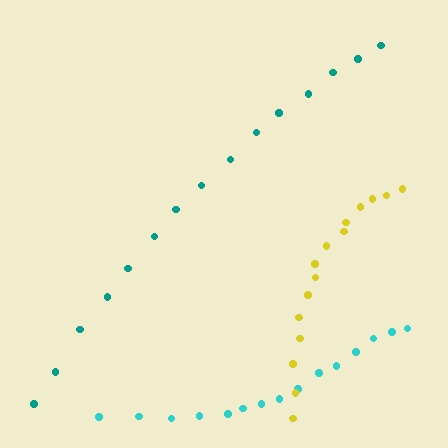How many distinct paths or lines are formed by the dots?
There are 3 distinct paths.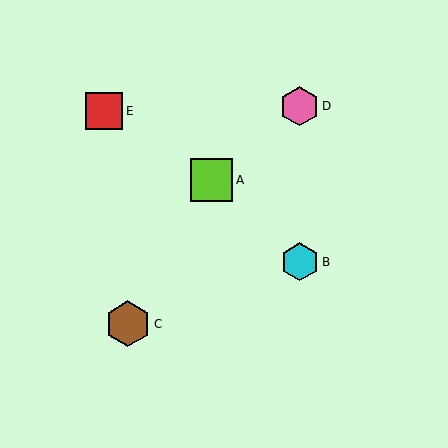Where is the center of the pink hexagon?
The center of the pink hexagon is at (300, 106).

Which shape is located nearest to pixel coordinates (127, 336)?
The brown hexagon (labeled C) at (128, 324) is nearest to that location.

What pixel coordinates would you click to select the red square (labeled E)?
Click at (104, 111) to select the red square E.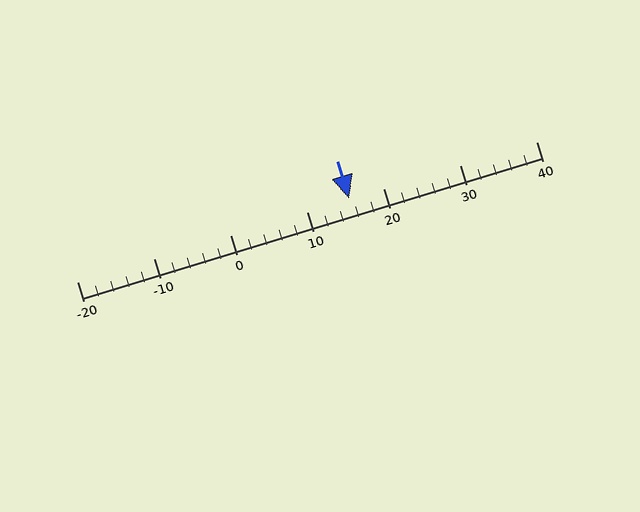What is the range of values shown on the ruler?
The ruler shows values from -20 to 40.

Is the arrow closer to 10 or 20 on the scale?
The arrow is closer to 20.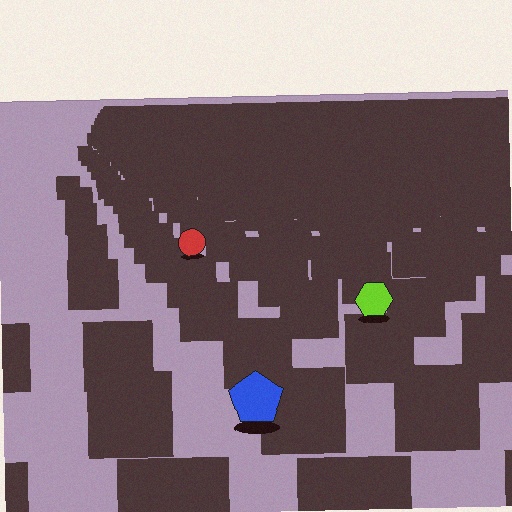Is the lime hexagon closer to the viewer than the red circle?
Yes. The lime hexagon is closer — you can tell from the texture gradient: the ground texture is coarser near it.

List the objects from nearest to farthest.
From nearest to farthest: the blue pentagon, the lime hexagon, the red circle.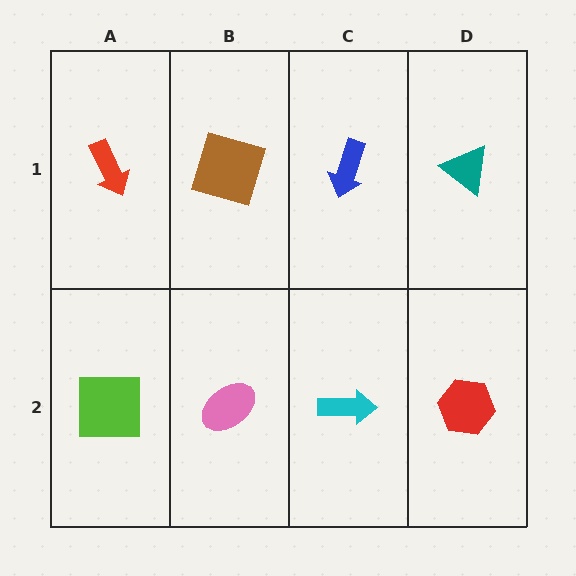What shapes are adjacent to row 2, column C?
A blue arrow (row 1, column C), a pink ellipse (row 2, column B), a red hexagon (row 2, column D).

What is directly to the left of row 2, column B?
A lime square.